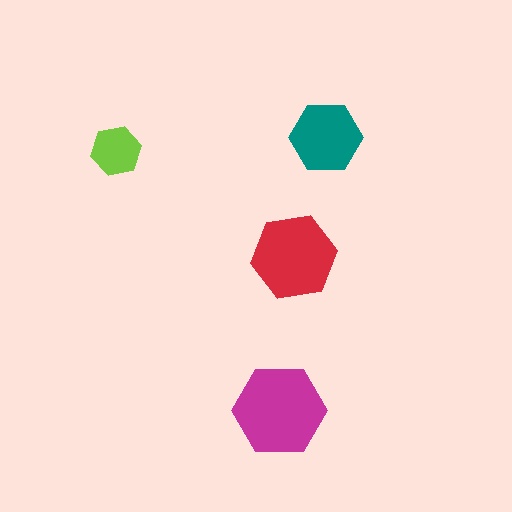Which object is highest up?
The teal hexagon is topmost.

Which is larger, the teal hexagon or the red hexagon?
The red one.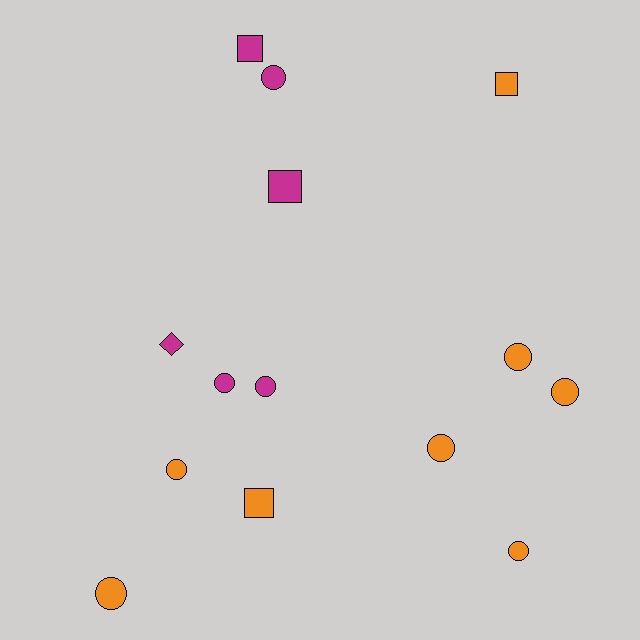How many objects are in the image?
There are 14 objects.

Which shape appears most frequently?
Circle, with 9 objects.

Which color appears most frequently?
Orange, with 8 objects.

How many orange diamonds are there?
There are no orange diamonds.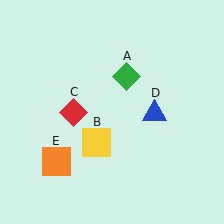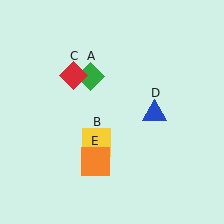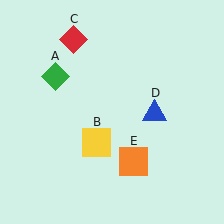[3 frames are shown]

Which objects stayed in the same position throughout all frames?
Yellow square (object B) and blue triangle (object D) remained stationary.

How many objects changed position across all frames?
3 objects changed position: green diamond (object A), red diamond (object C), orange square (object E).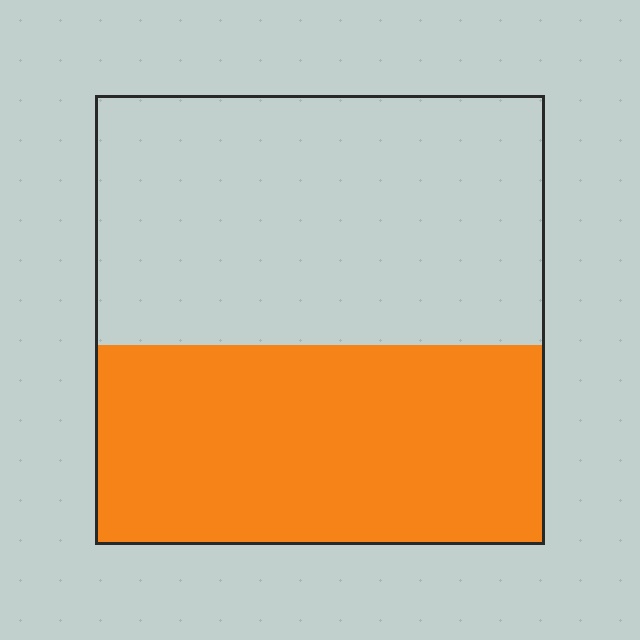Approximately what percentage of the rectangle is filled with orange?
Approximately 45%.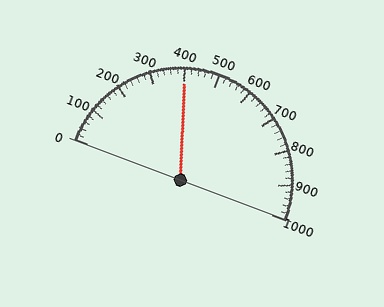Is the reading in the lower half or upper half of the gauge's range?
The reading is in the lower half of the range (0 to 1000).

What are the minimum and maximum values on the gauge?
The gauge ranges from 0 to 1000.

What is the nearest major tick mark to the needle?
The nearest major tick mark is 400.